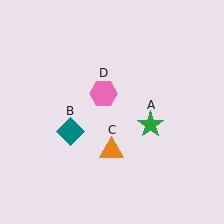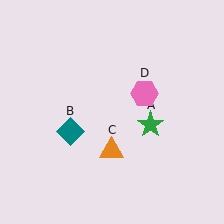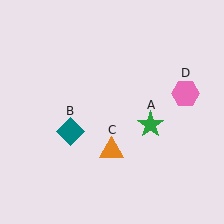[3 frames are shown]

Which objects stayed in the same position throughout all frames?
Green star (object A) and teal diamond (object B) and orange triangle (object C) remained stationary.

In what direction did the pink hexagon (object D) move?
The pink hexagon (object D) moved right.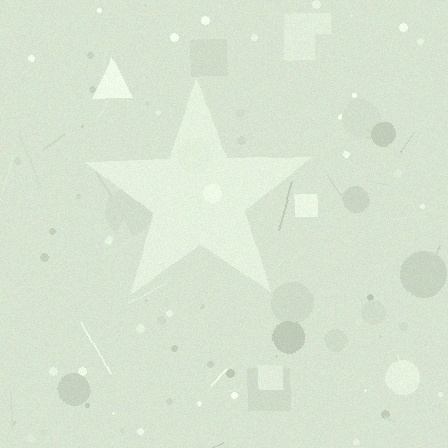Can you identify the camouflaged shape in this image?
The camouflaged shape is a star.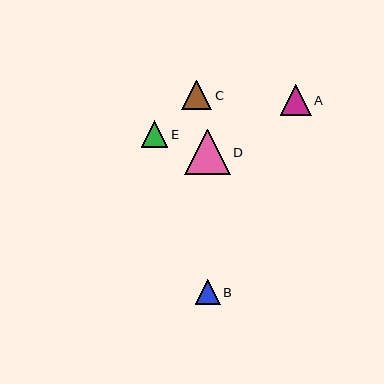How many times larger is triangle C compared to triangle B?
Triangle C is approximately 1.2 times the size of triangle B.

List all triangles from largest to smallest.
From largest to smallest: D, A, C, E, B.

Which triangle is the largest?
Triangle D is the largest with a size of approximately 45 pixels.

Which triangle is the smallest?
Triangle B is the smallest with a size of approximately 25 pixels.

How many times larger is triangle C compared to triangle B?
Triangle C is approximately 1.2 times the size of triangle B.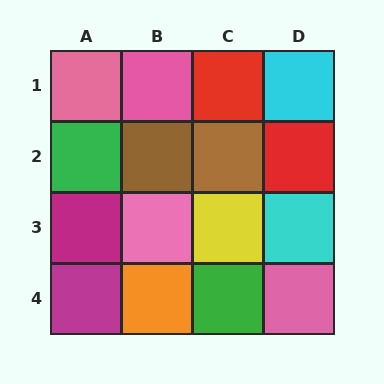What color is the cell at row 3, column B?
Pink.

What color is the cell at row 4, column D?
Pink.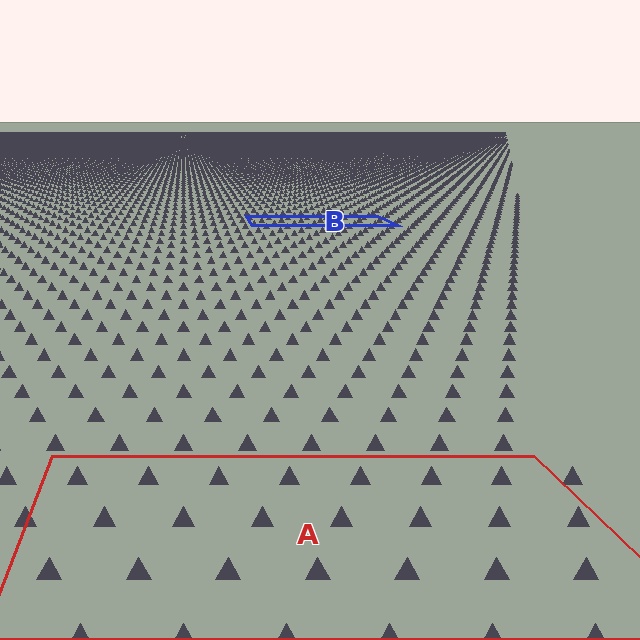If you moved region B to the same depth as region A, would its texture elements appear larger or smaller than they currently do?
They would appear larger. At a closer depth, the same texture elements are projected at a bigger on-screen size.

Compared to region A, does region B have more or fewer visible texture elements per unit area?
Region B has more texture elements per unit area — they are packed more densely because it is farther away.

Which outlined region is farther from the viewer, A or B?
Region B is farther from the viewer — the texture elements inside it appear smaller and more densely packed.